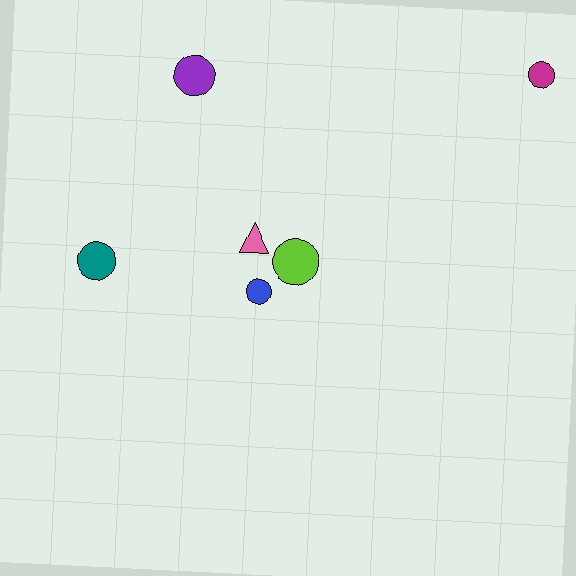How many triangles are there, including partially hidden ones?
There is 1 triangle.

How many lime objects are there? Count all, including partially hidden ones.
There is 1 lime object.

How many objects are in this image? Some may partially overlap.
There are 6 objects.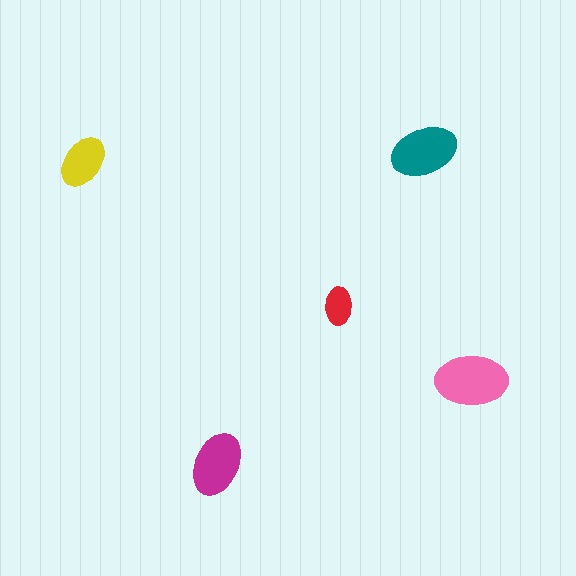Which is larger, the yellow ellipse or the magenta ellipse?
The magenta one.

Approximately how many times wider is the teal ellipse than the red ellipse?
About 2 times wider.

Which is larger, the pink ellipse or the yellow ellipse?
The pink one.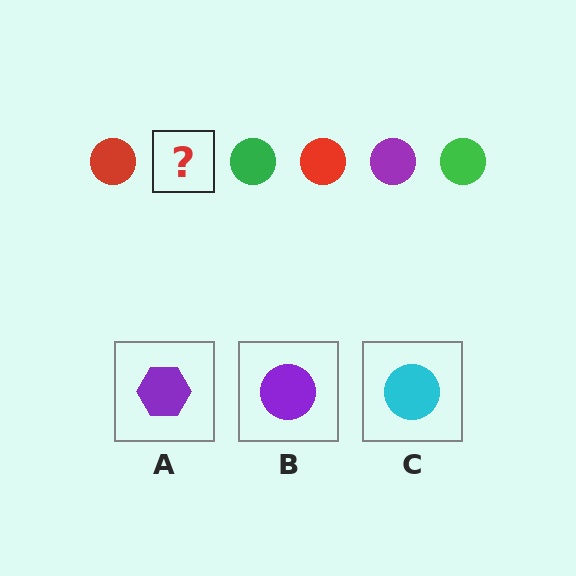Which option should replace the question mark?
Option B.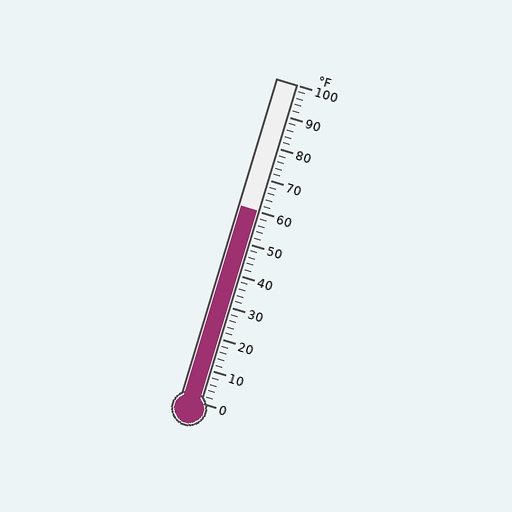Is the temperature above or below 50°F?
The temperature is above 50°F.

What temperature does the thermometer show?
The thermometer shows approximately 60°F.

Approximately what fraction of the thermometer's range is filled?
The thermometer is filled to approximately 60% of its range.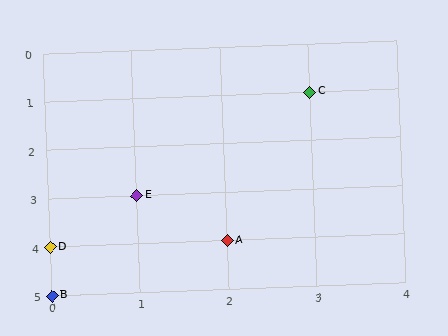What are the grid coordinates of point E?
Point E is at grid coordinates (1, 3).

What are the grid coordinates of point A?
Point A is at grid coordinates (2, 4).